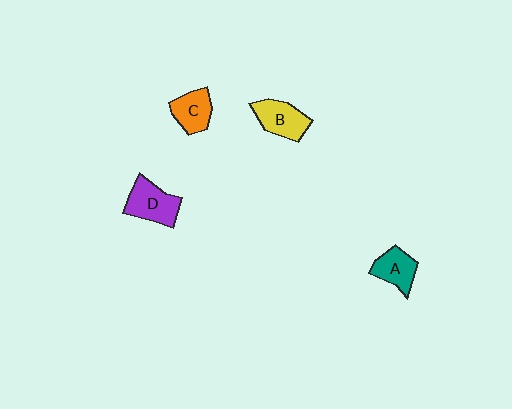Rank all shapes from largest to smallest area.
From largest to smallest: D (purple), B (yellow), C (orange), A (teal).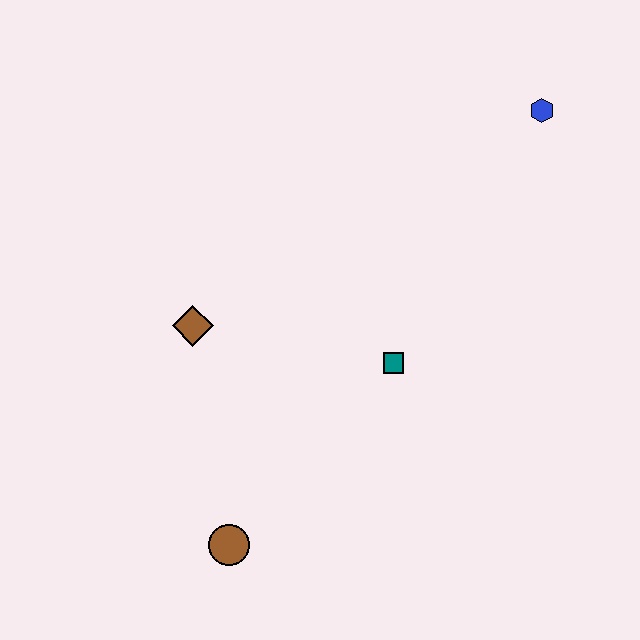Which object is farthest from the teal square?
The blue hexagon is farthest from the teal square.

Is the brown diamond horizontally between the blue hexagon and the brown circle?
No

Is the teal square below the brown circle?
No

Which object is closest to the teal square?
The brown diamond is closest to the teal square.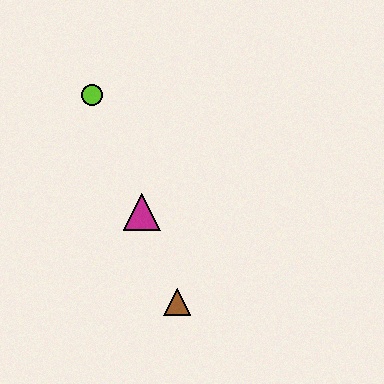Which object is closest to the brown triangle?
The magenta triangle is closest to the brown triangle.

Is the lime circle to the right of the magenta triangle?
No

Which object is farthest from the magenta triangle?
The lime circle is farthest from the magenta triangle.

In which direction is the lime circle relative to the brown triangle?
The lime circle is above the brown triangle.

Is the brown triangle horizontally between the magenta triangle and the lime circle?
No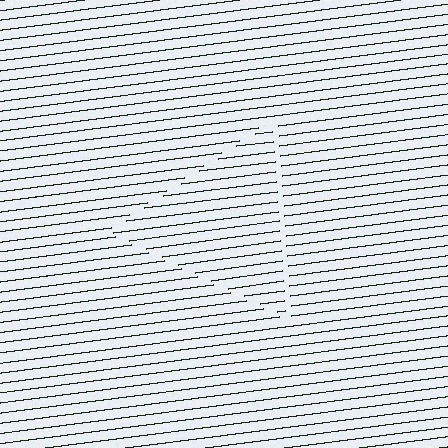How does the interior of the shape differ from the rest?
The interior of the shape contains the same grating, shifted by half a period — the contour is defined by the phase discontinuity where line-ends from the inner and outer gratings abut.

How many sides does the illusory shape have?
3 sides — the line-ends trace a triangle.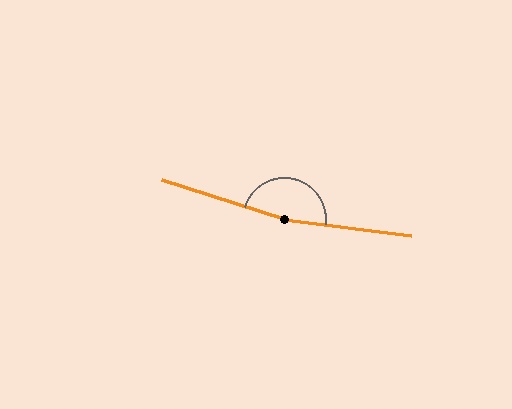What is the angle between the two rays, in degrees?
Approximately 169 degrees.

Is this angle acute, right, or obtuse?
It is obtuse.